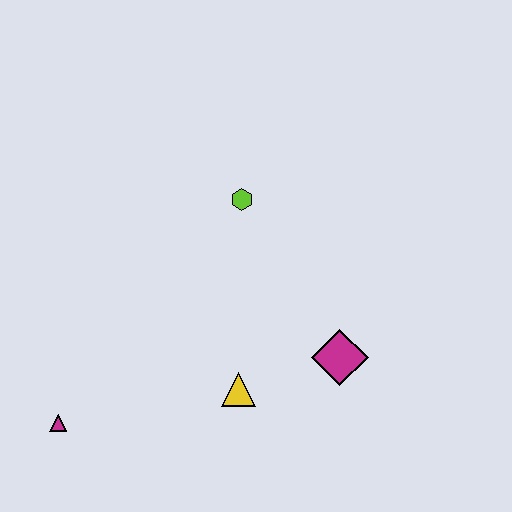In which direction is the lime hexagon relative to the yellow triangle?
The lime hexagon is above the yellow triangle.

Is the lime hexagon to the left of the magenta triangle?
No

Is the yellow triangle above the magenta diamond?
No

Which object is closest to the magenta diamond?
The yellow triangle is closest to the magenta diamond.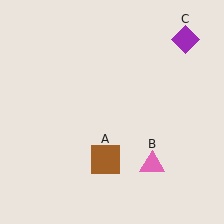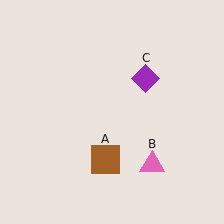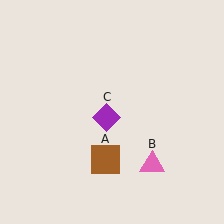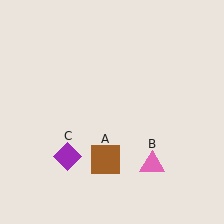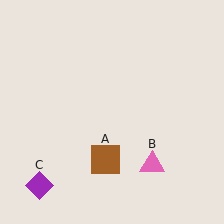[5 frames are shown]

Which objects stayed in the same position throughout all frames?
Brown square (object A) and pink triangle (object B) remained stationary.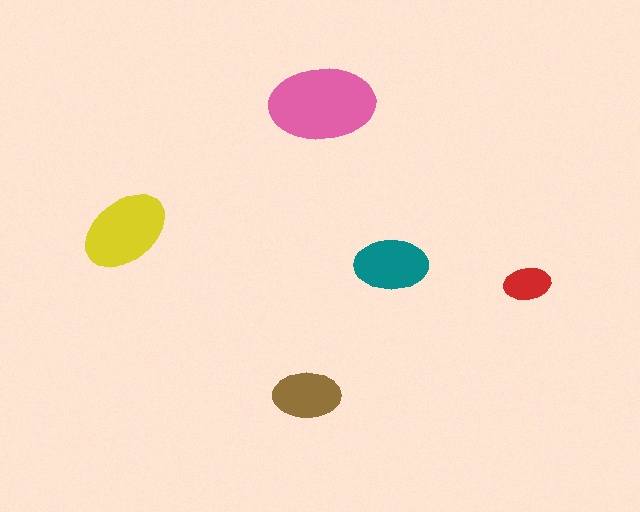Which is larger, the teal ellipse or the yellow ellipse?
The yellow one.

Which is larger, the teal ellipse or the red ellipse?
The teal one.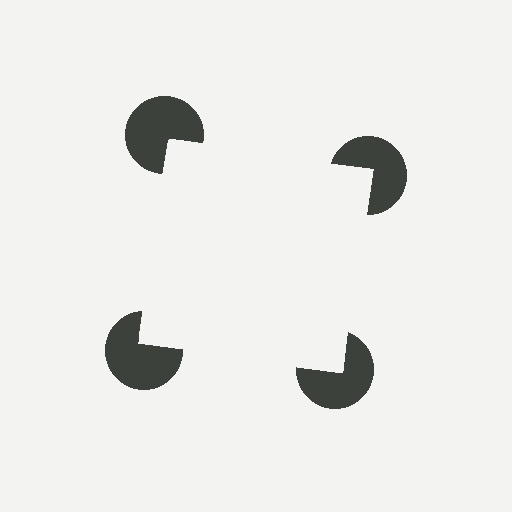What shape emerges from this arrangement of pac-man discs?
An illusory square — its edges are inferred from the aligned wedge cuts in the pac-man discs, not physically drawn.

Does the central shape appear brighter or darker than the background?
It typically appears slightly brighter than the background, even though no actual brightness change is drawn.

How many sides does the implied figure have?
4 sides.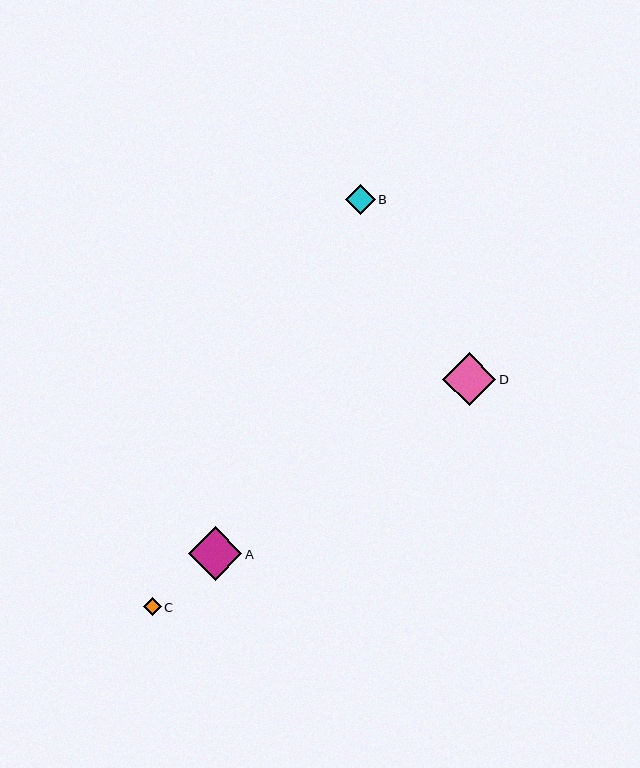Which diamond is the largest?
Diamond A is the largest with a size of approximately 54 pixels.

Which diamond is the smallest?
Diamond C is the smallest with a size of approximately 18 pixels.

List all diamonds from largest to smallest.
From largest to smallest: A, D, B, C.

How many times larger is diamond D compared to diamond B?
Diamond D is approximately 1.8 times the size of diamond B.